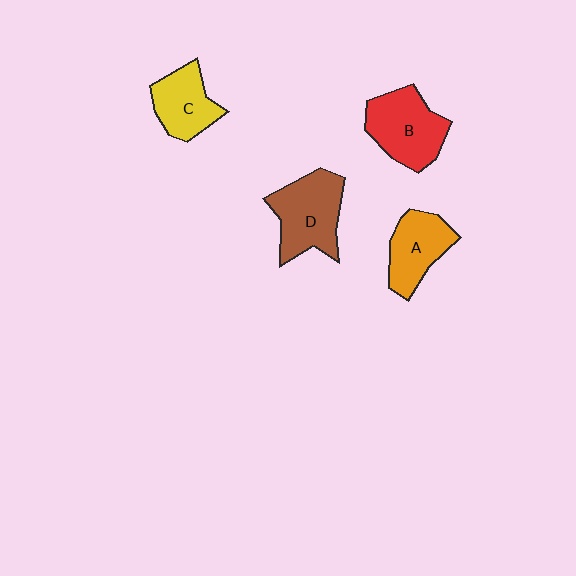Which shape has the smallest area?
Shape C (yellow).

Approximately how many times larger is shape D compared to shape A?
Approximately 1.3 times.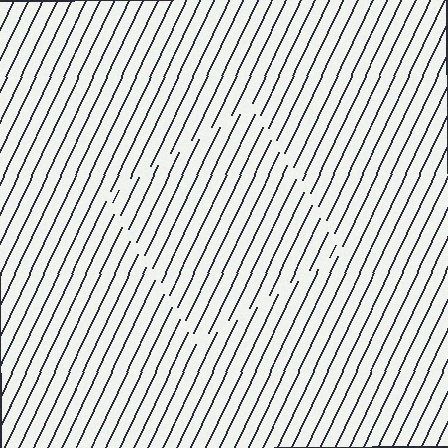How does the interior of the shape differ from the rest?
The interior of the shape contains the same grating, shifted by half a period — the contour is defined by the phase discontinuity where line-ends from the inner and outer gratings abut.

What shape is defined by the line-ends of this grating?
An illusory square. The interior of the shape contains the same grating, shifted by half a period — the contour is defined by the phase discontinuity where line-ends from the inner and outer gratings abut.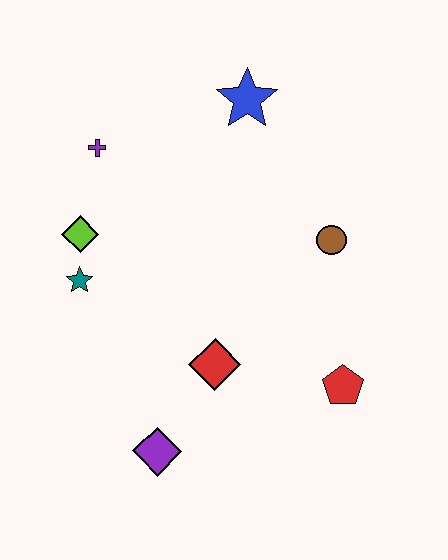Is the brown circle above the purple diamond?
Yes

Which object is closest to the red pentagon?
The red diamond is closest to the red pentagon.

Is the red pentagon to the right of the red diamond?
Yes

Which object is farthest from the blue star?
The purple diamond is farthest from the blue star.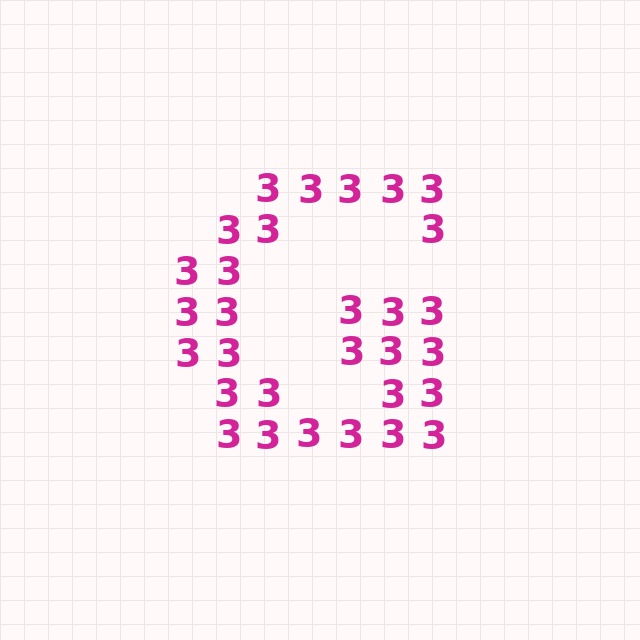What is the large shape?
The large shape is the letter G.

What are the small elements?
The small elements are digit 3's.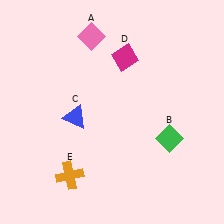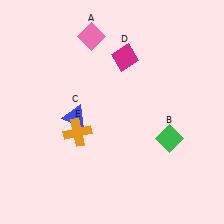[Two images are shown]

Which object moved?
The orange cross (E) moved up.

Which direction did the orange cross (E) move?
The orange cross (E) moved up.